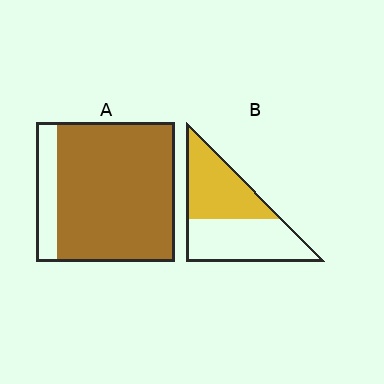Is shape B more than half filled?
Roughly half.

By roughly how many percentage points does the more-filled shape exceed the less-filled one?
By roughly 35 percentage points (A over B).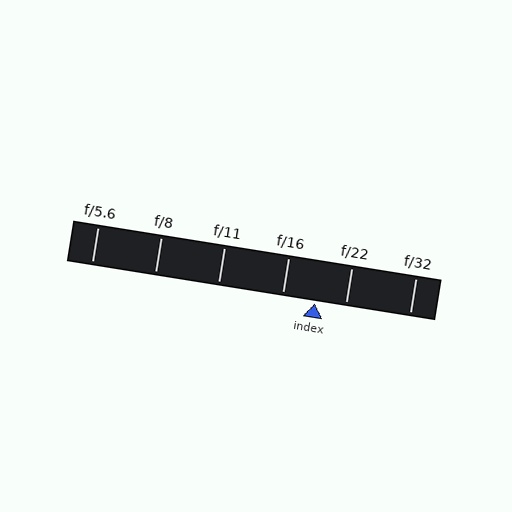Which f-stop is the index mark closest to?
The index mark is closest to f/22.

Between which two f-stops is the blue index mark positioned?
The index mark is between f/16 and f/22.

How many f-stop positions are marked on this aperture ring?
There are 6 f-stop positions marked.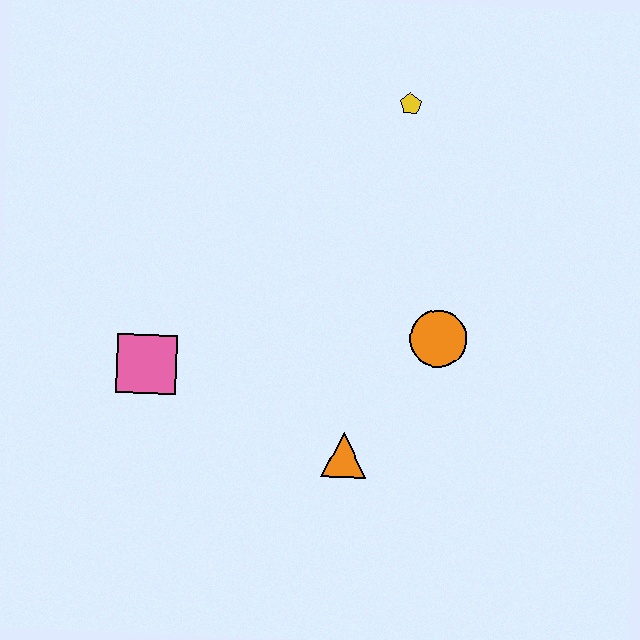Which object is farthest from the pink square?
The yellow pentagon is farthest from the pink square.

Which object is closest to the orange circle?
The orange triangle is closest to the orange circle.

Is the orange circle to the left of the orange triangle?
No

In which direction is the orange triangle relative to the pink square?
The orange triangle is to the right of the pink square.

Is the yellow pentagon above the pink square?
Yes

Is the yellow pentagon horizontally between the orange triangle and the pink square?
No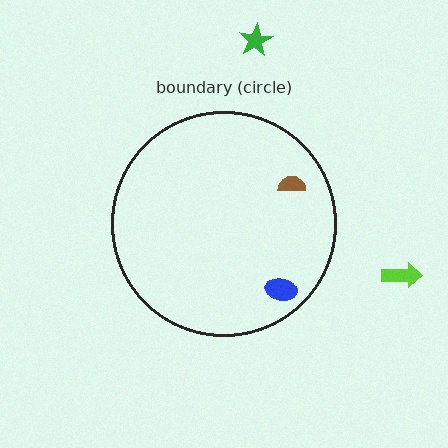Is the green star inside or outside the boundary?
Outside.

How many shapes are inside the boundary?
2 inside, 2 outside.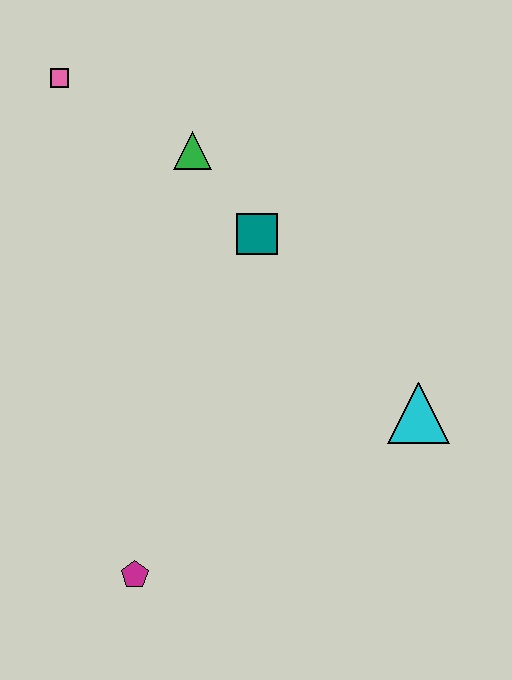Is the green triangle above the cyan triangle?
Yes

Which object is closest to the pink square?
The green triangle is closest to the pink square.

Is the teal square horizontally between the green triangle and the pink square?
No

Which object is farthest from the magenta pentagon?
The pink square is farthest from the magenta pentagon.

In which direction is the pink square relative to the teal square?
The pink square is to the left of the teal square.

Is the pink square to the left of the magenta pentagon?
Yes